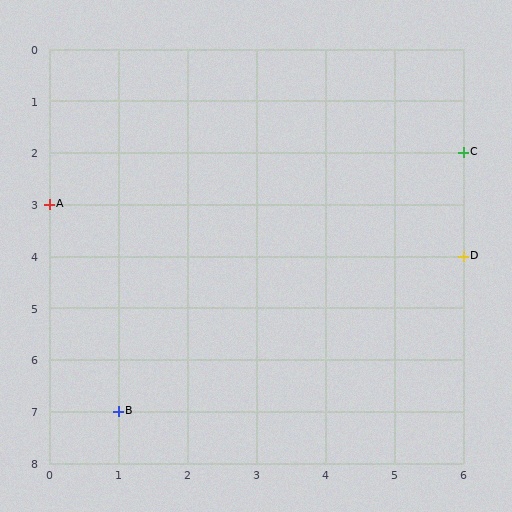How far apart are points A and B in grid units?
Points A and B are 1 column and 4 rows apart (about 4.1 grid units diagonally).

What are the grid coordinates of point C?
Point C is at grid coordinates (6, 2).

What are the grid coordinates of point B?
Point B is at grid coordinates (1, 7).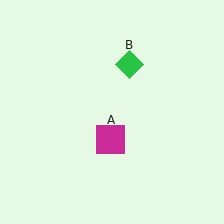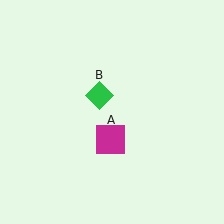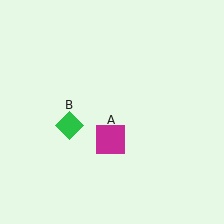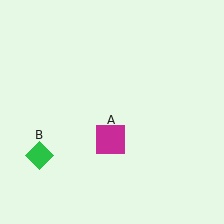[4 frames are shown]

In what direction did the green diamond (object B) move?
The green diamond (object B) moved down and to the left.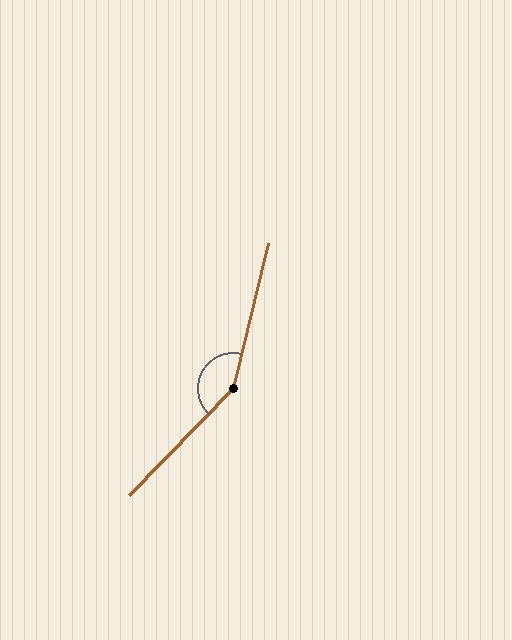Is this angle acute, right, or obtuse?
It is obtuse.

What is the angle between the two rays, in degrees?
Approximately 150 degrees.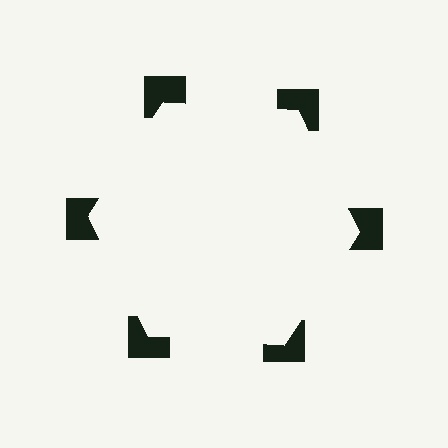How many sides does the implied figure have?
6 sides.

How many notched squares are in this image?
There are 6 — one at each vertex of the illusory hexagon.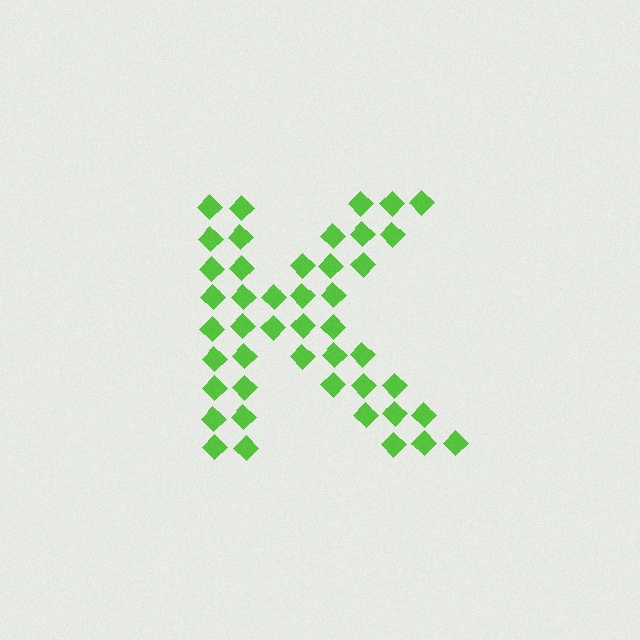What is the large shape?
The large shape is the letter K.